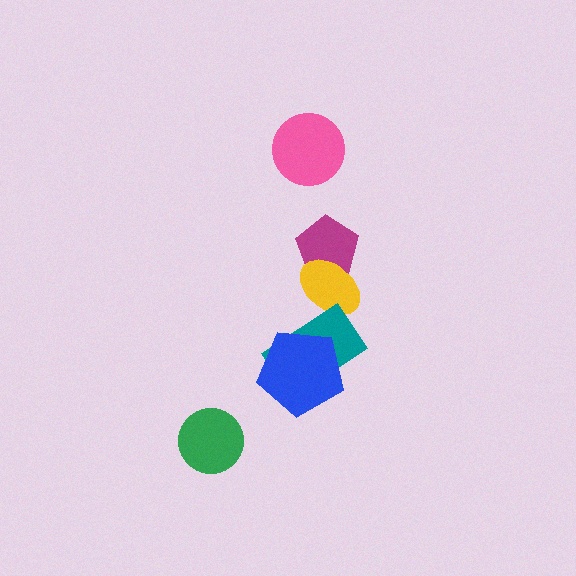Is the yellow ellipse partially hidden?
Yes, it is partially covered by another shape.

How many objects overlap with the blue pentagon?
1 object overlaps with the blue pentagon.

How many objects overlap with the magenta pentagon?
1 object overlaps with the magenta pentagon.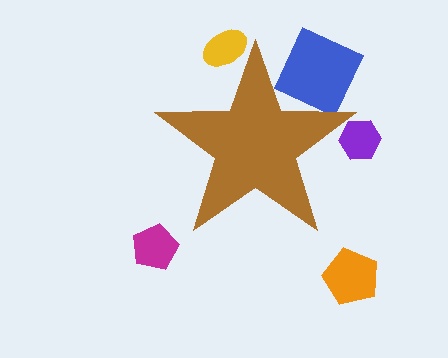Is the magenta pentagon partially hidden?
No, the magenta pentagon is fully visible.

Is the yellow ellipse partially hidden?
Yes, the yellow ellipse is partially hidden behind the brown star.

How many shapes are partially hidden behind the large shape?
3 shapes are partially hidden.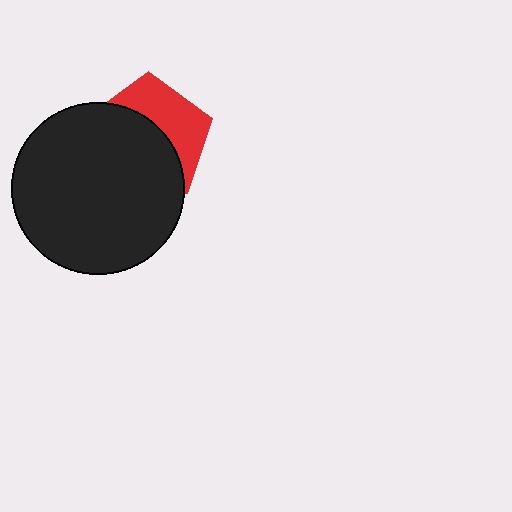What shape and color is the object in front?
The object in front is a black circle.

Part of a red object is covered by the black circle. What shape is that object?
It is a pentagon.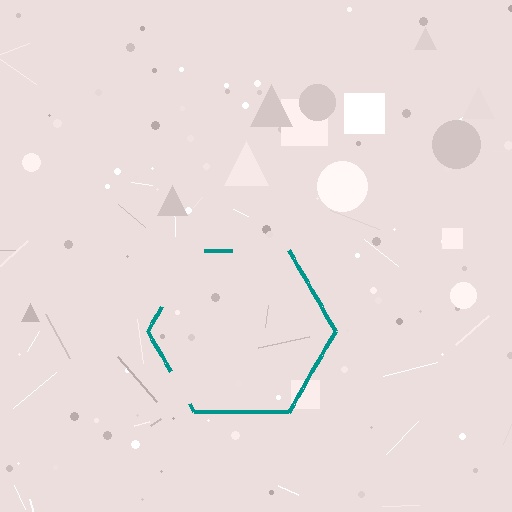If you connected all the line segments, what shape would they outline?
They would outline a hexagon.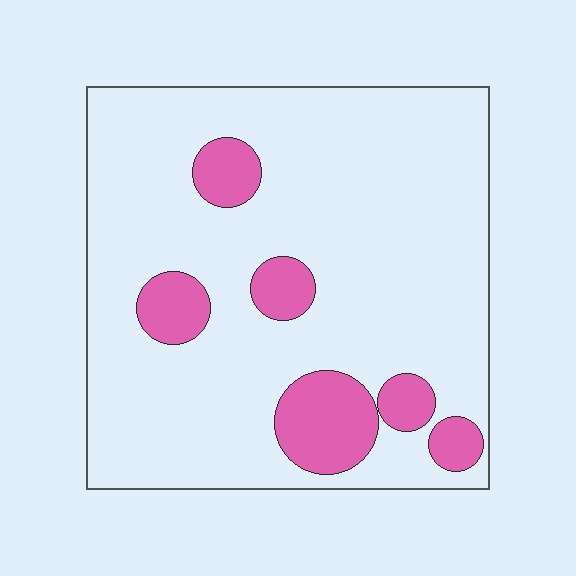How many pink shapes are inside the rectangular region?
6.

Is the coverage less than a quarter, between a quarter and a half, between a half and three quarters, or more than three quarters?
Less than a quarter.